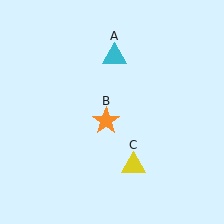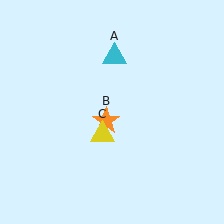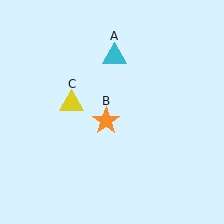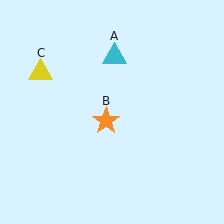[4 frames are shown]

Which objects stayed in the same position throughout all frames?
Cyan triangle (object A) and orange star (object B) remained stationary.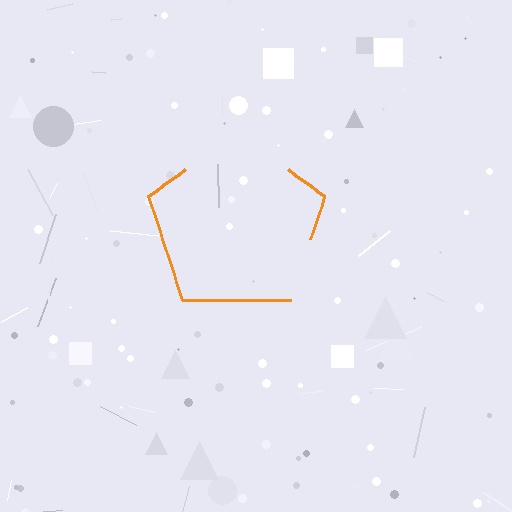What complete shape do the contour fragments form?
The contour fragments form a pentagon.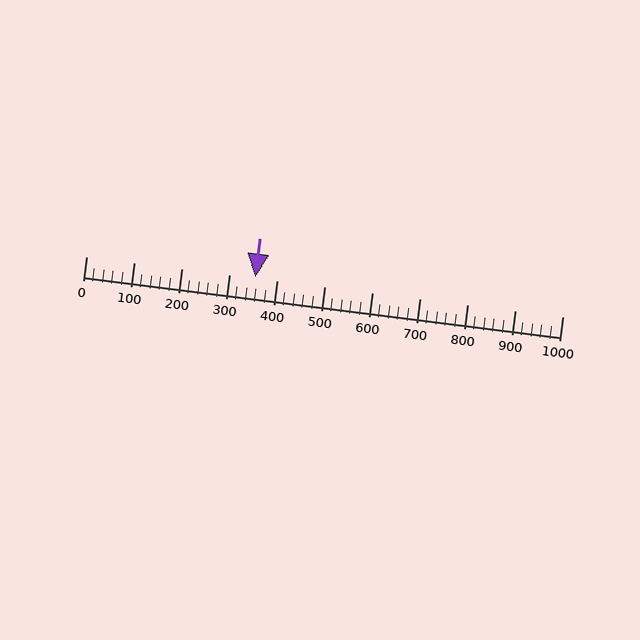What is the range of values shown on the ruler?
The ruler shows values from 0 to 1000.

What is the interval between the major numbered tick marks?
The major tick marks are spaced 100 units apart.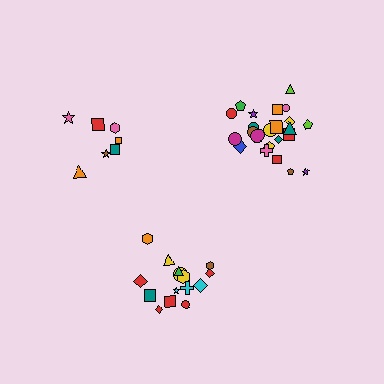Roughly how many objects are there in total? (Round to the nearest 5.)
Roughly 45 objects in total.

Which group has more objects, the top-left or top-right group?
The top-right group.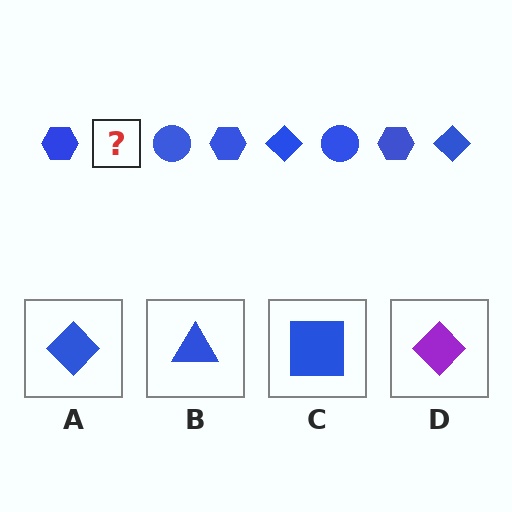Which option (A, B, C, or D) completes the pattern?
A.